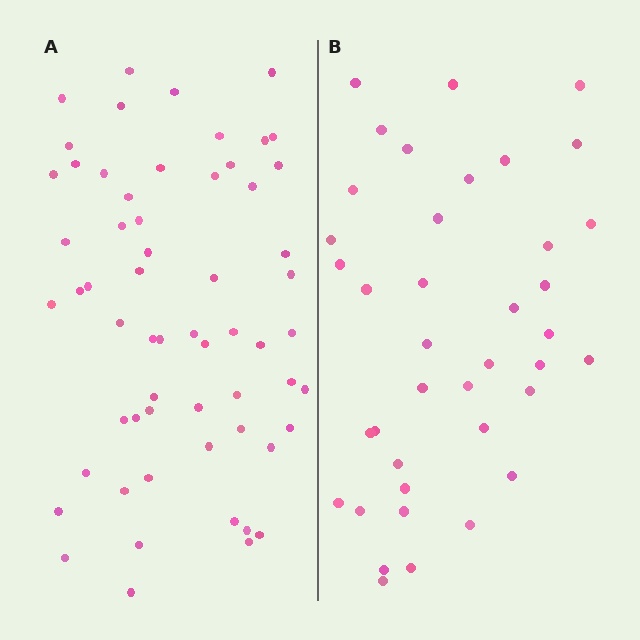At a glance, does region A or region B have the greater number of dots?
Region A (the left region) has more dots.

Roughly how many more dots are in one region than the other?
Region A has approximately 20 more dots than region B.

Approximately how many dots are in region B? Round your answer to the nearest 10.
About 40 dots. (The exact count is 39, which rounds to 40.)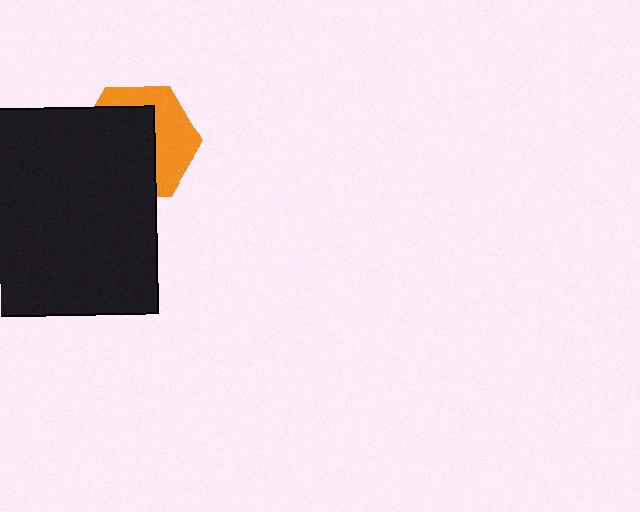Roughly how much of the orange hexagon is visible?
A small part of it is visible (roughly 42%).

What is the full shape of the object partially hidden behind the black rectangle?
The partially hidden object is an orange hexagon.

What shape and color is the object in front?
The object in front is a black rectangle.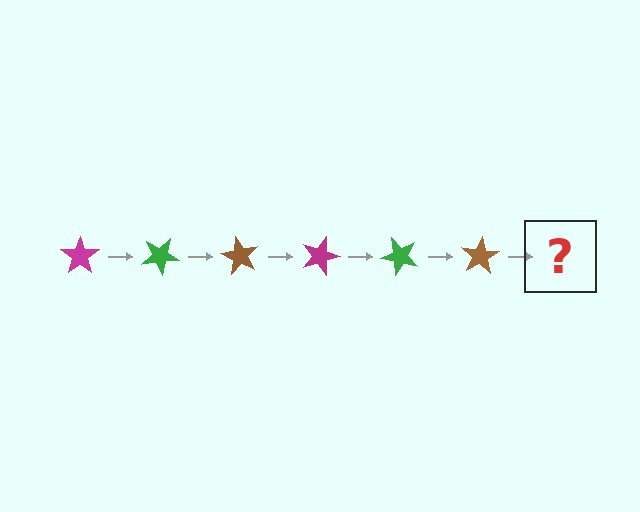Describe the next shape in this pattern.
It should be a magenta star, rotated 180 degrees from the start.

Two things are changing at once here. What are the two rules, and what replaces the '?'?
The two rules are that it rotates 30 degrees each step and the color cycles through magenta, green, and brown. The '?' should be a magenta star, rotated 180 degrees from the start.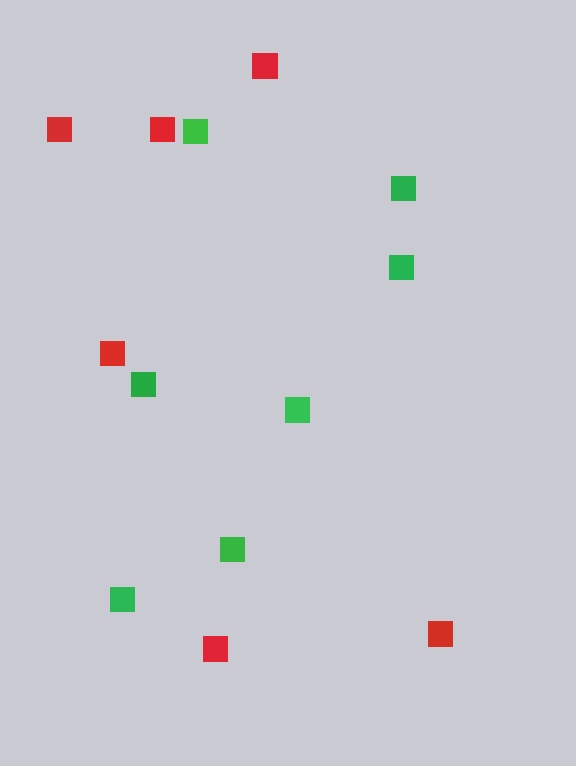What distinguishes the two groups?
There are 2 groups: one group of red squares (6) and one group of green squares (7).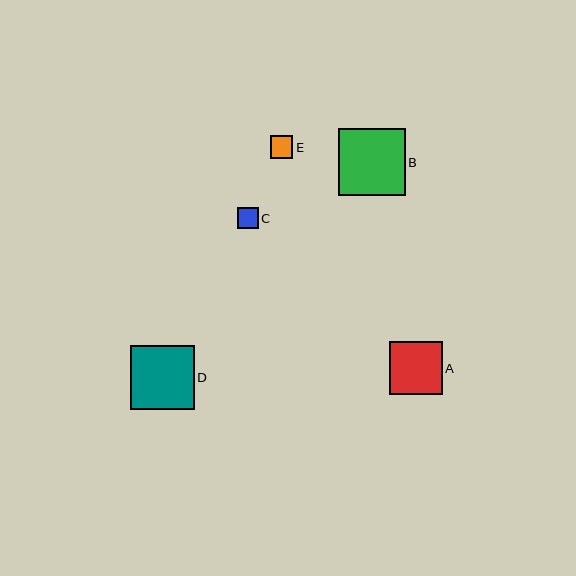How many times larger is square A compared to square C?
Square A is approximately 2.5 times the size of square C.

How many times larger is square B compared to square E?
Square B is approximately 3.0 times the size of square E.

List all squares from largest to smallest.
From largest to smallest: B, D, A, E, C.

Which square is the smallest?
Square C is the smallest with a size of approximately 21 pixels.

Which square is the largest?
Square B is the largest with a size of approximately 67 pixels.